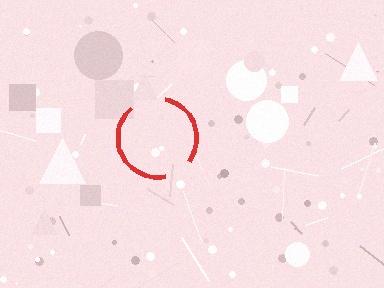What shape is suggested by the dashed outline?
The dashed outline suggests a circle.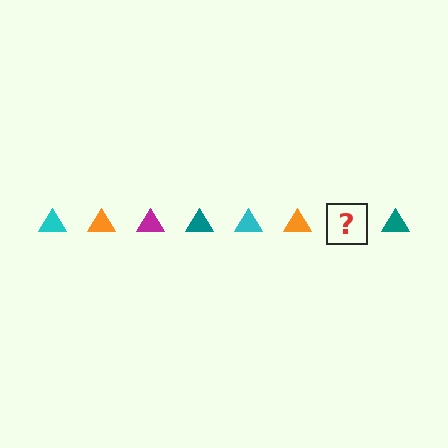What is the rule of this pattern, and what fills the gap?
The rule is that the pattern cycles through cyan, orange, magenta, teal triangles. The gap should be filled with a magenta triangle.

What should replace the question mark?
The question mark should be replaced with a magenta triangle.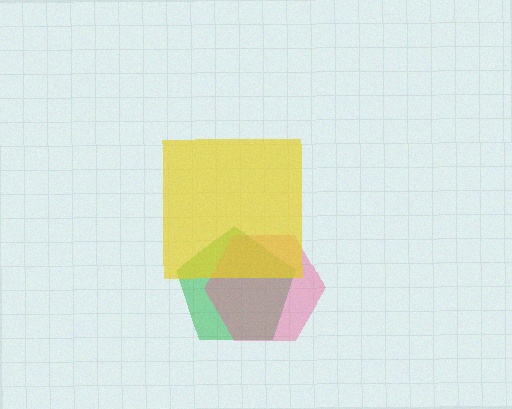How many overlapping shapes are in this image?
There are 3 overlapping shapes in the image.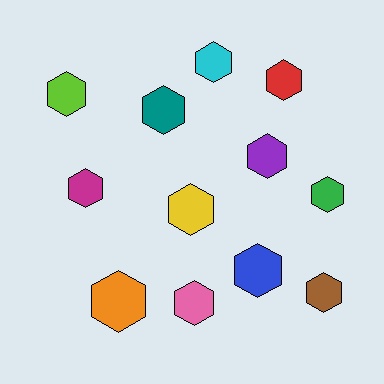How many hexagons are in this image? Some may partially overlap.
There are 12 hexagons.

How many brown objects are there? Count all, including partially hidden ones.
There is 1 brown object.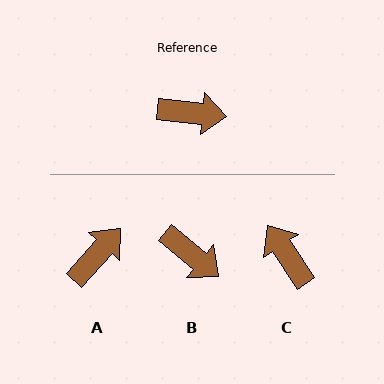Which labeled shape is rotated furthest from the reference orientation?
C, about 130 degrees away.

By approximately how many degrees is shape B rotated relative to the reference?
Approximately 33 degrees clockwise.